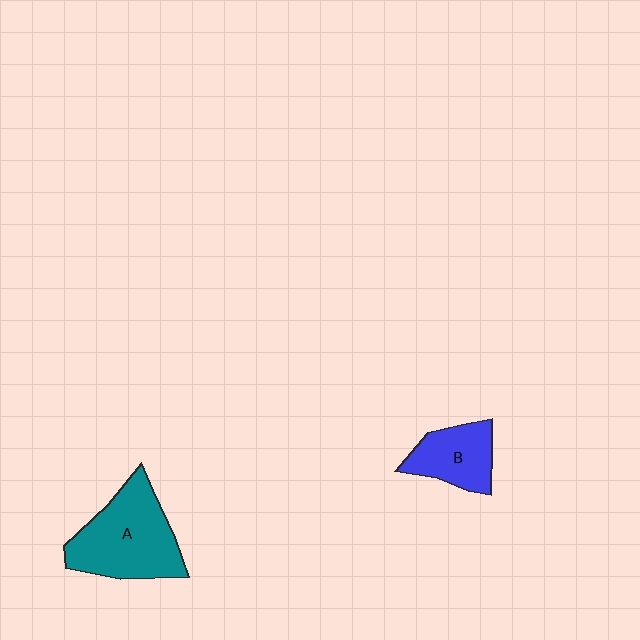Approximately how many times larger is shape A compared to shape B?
Approximately 1.7 times.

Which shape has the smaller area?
Shape B (blue).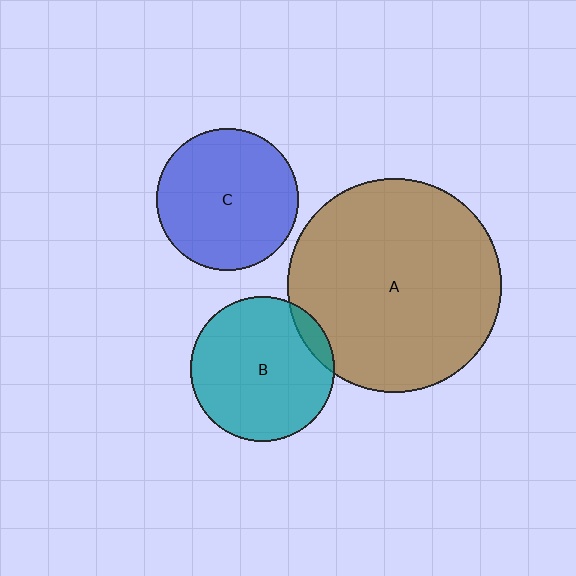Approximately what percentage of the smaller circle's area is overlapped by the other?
Approximately 10%.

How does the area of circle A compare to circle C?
Approximately 2.3 times.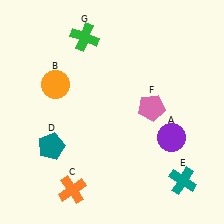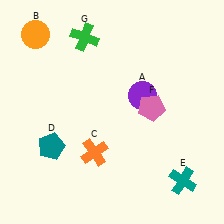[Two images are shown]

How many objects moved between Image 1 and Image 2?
3 objects moved between the two images.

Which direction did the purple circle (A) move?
The purple circle (A) moved up.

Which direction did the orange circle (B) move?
The orange circle (B) moved up.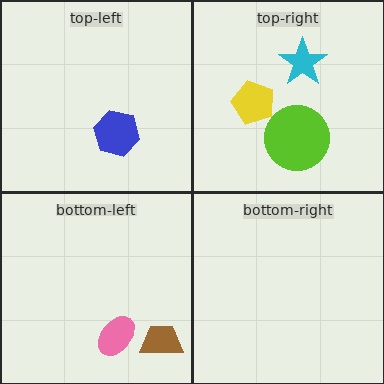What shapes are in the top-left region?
The blue hexagon.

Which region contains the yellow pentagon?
The top-right region.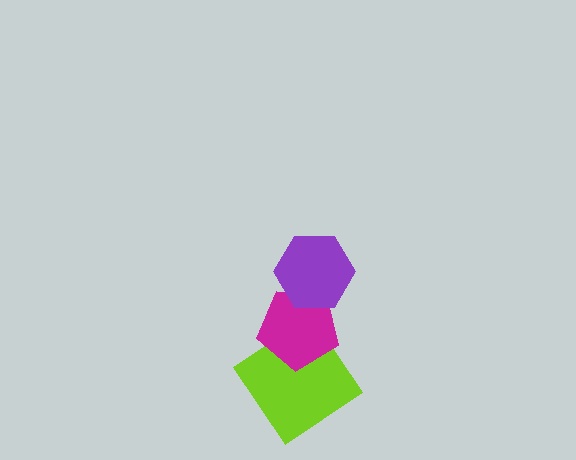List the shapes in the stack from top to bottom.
From top to bottom: the purple hexagon, the magenta pentagon, the lime diamond.